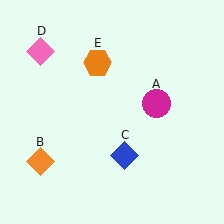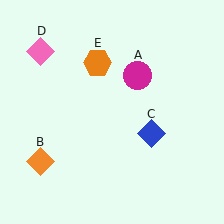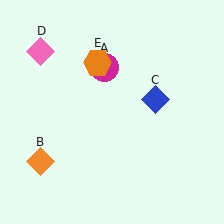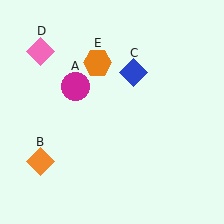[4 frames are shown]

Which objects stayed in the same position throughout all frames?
Orange diamond (object B) and pink diamond (object D) and orange hexagon (object E) remained stationary.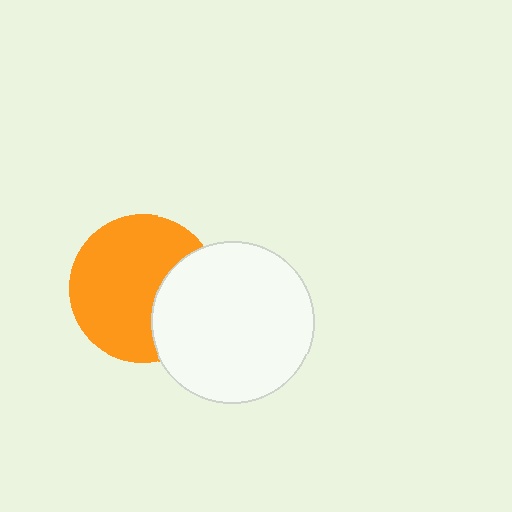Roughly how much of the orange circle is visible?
Most of it is visible (roughly 70%).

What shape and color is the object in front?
The object in front is a white circle.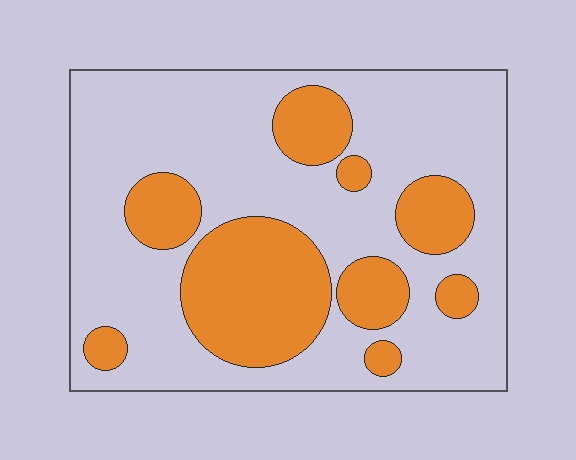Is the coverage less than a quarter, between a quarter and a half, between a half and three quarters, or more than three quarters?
Between a quarter and a half.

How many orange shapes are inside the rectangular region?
9.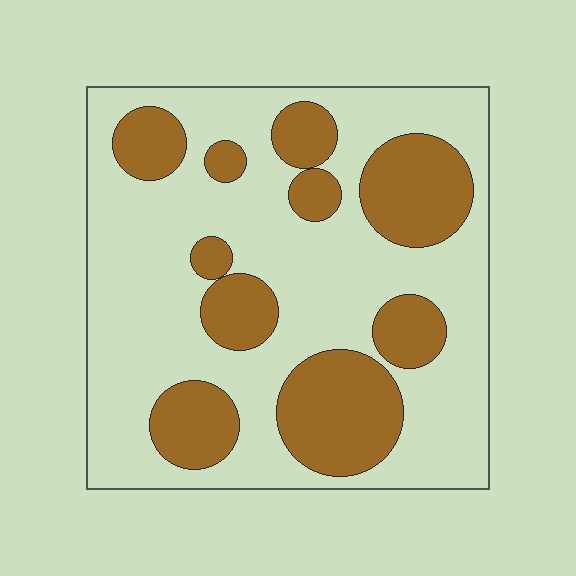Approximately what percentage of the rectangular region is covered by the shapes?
Approximately 30%.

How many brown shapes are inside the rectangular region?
10.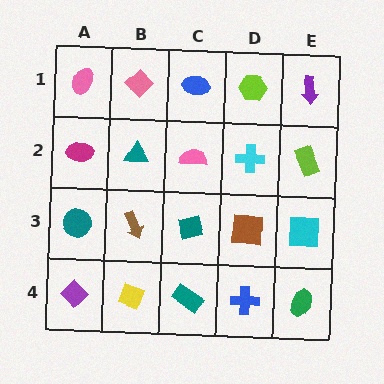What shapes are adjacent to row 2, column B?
A pink diamond (row 1, column B), a brown arrow (row 3, column B), a magenta ellipse (row 2, column A), a pink semicircle (row 2, column C).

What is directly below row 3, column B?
A yellow diamond.